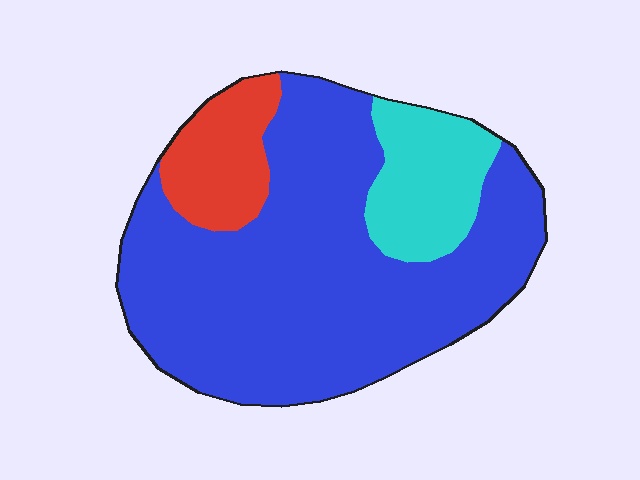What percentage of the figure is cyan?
Cyan takes up about one sixth (1/6) of the figure.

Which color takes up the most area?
Blue, at roughly 75%.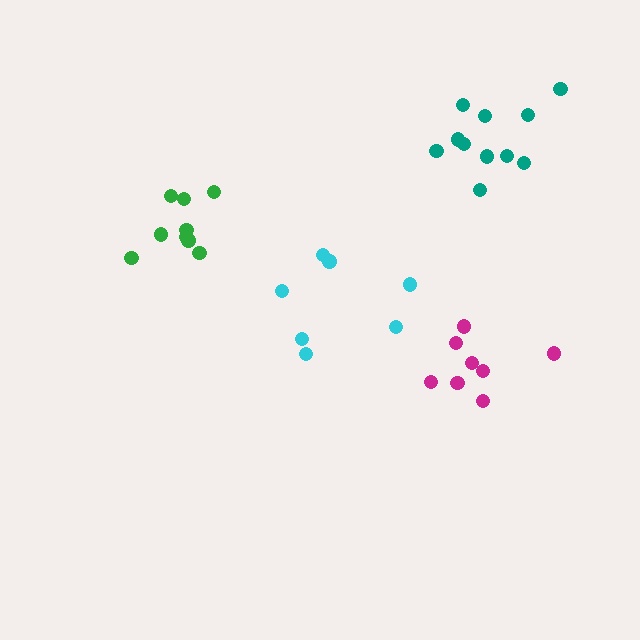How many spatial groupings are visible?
There are 4 spatial groupings.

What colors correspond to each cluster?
The clusters are colored: cyan, magenta, green, teal.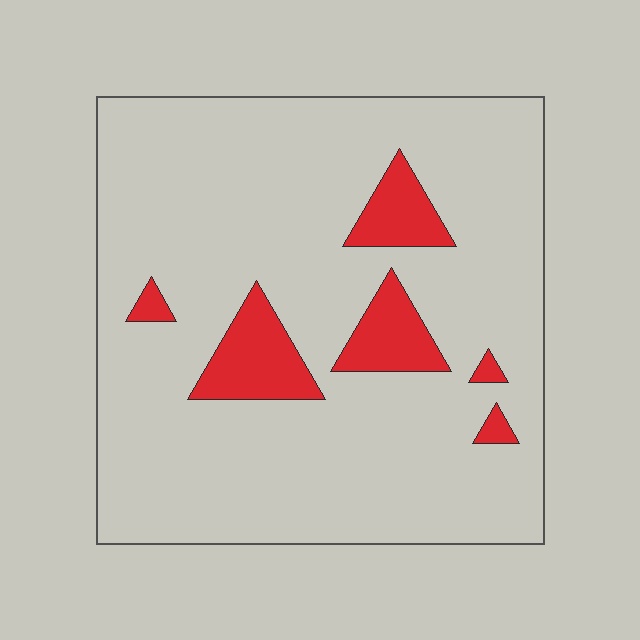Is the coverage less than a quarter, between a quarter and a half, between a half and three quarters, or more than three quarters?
Less than a quarter.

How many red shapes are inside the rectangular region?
6.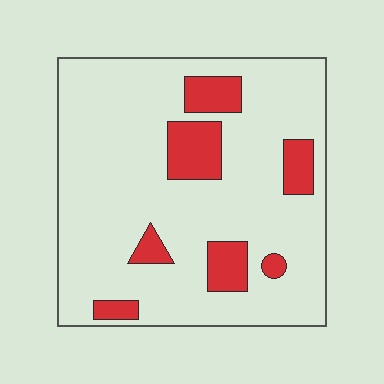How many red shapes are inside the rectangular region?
7.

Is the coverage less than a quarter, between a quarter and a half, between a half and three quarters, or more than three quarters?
Less than a quarter.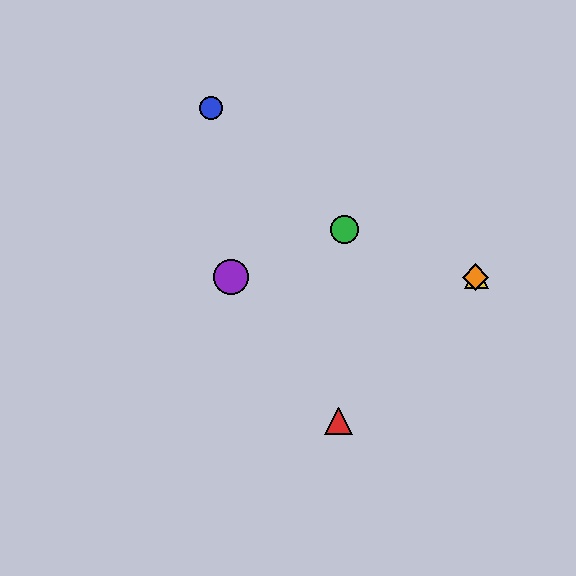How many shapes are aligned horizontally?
3 shapes (the yellow triangle, the purple circle, the orange diamond) are aligned horizontally.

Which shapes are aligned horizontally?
The yellow triangle, the purple circle, the orange diamond are aligned horizontally.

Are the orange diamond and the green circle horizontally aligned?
No, the orange diamond is at y≈277 and the green circle is at y≈230.